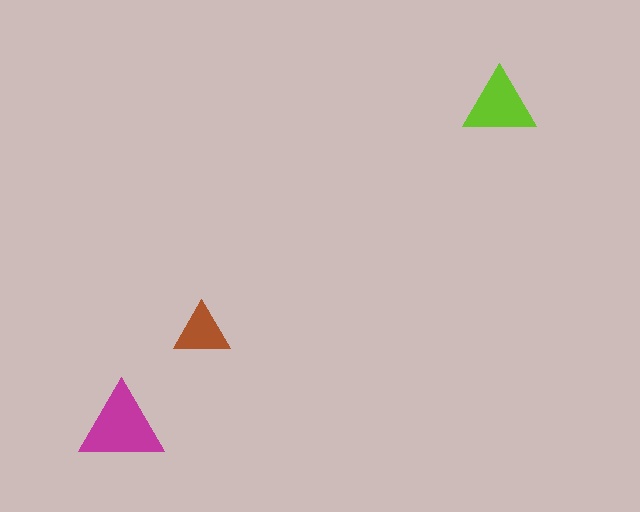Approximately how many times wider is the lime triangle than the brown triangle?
About 1.5 times wider.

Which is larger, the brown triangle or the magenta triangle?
The magenta one.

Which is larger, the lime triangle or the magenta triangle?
The magenta one.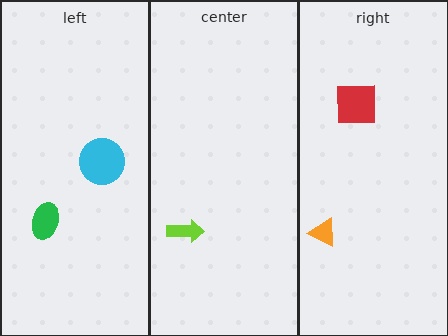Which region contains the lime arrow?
The center region.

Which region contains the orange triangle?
The right region.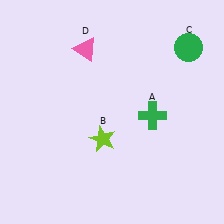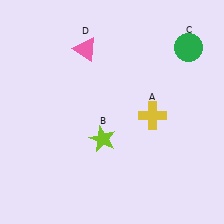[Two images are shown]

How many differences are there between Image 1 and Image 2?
There is 1 difference between the two images.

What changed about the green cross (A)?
In Image 1, A is green. In Image 2, it changed to yellow.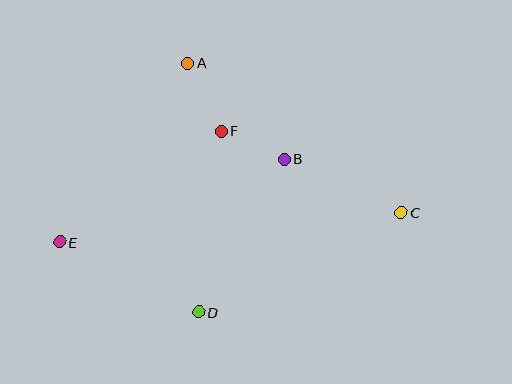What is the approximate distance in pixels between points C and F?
The distance between C and F is approximately 198 pixels.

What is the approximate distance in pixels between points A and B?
The distance between A and B is approximately 136 pixels.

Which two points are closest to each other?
Points B and F are closest to each other.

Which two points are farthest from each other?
Points C and E are farthest from each other.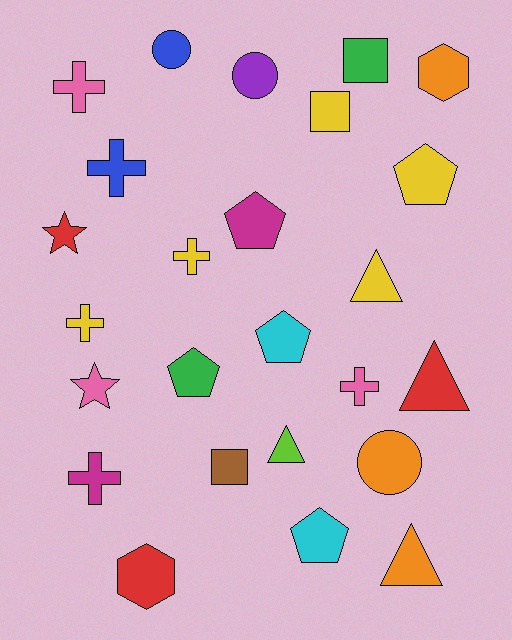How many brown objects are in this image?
There is 1 brown object.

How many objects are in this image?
There are 25 objects.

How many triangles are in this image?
There are 4 triangles.